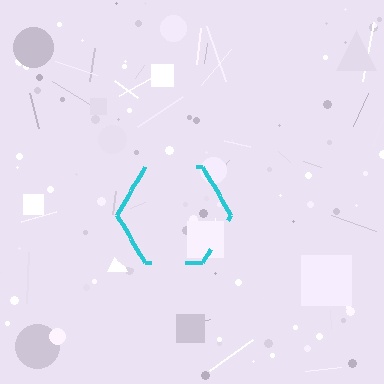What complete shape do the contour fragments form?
The contour fragments form a hexagon.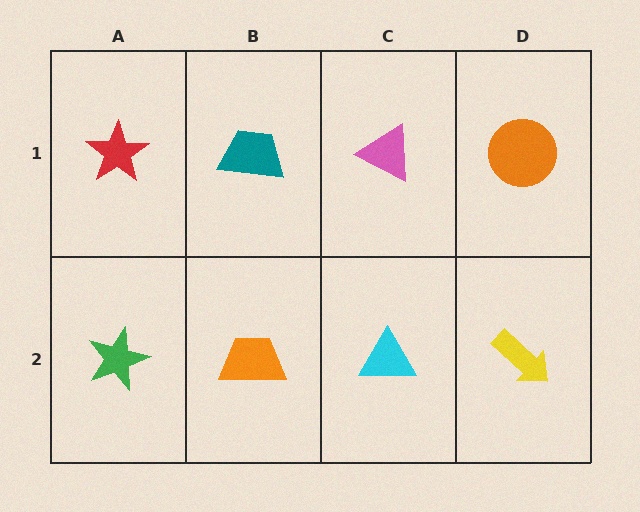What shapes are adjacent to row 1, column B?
An orange trapezoid (row 2, column B), a red star (row 1, column A), a pink triangle (row 1, column C).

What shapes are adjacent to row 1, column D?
A yellow arrow (row 2, column D), a pink triangle (row 1, column C).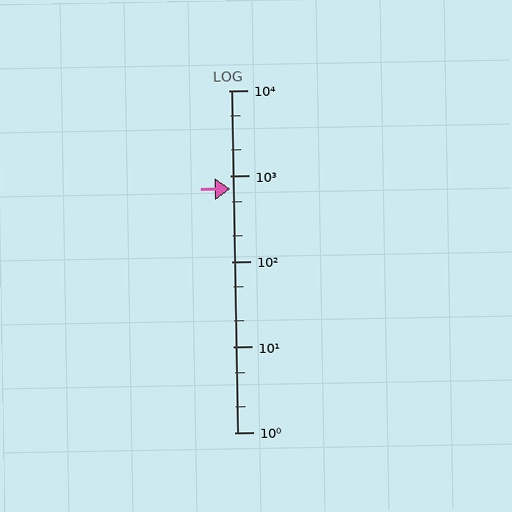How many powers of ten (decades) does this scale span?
The scale spans 4 decades, from 1 to 10000.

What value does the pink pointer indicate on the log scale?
The pointer indicates approximately 710.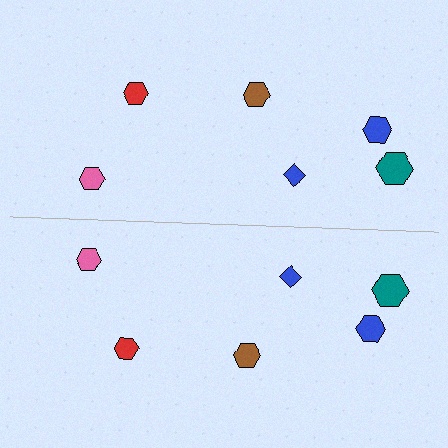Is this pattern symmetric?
Yes, this pattern has bilateral (reflection) symmetry.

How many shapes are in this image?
There are 12 shapes in this image.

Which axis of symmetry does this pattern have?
The pattern has a horizontal axis of symmetry running through the center of the image.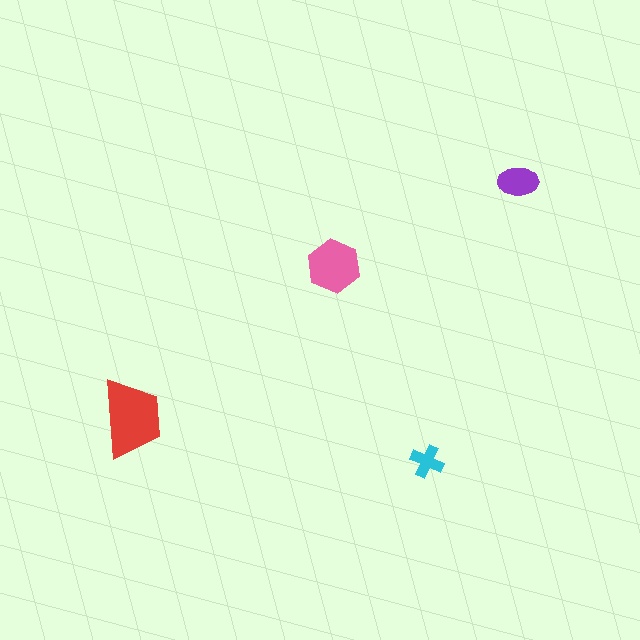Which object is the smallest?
The cyan cross.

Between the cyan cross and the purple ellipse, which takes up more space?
The purple ellipse.